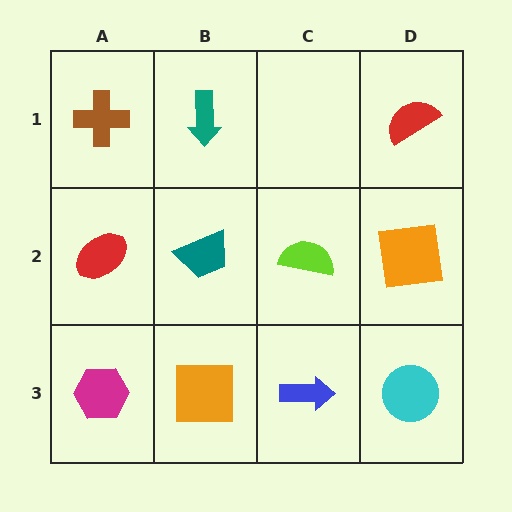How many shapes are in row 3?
4 shapes.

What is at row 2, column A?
A red ellipse.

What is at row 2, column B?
A teal trapezoid.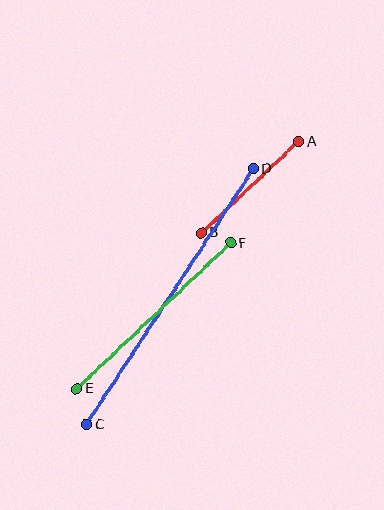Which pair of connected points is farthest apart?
Points C and D are farthest apart.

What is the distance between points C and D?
The distance is approximately 305 pixels.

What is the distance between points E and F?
The distance is approximately 212 pixels.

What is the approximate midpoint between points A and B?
The midpoint is at approximately (250, 187) pixels.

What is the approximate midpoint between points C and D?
The midpoint is at approximately (170, 297) pixels.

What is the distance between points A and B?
The distance is approximately 133 pixels.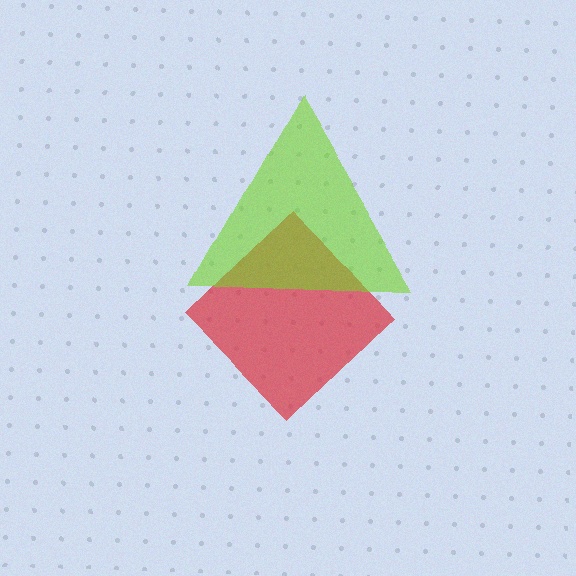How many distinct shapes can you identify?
There are 2 distinct shapes: a red diamond, a lime triangle.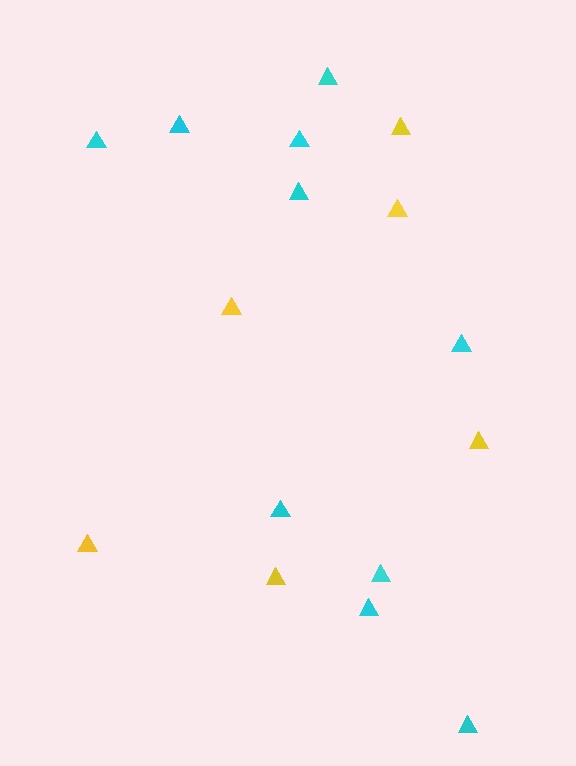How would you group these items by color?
There are 2 groups: one group of yellow triangles (6) and one group of cyan triangles (10).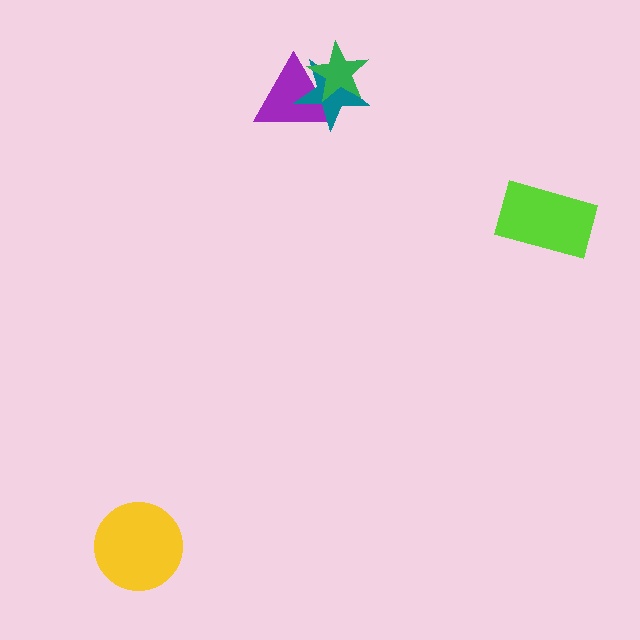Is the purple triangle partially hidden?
Yes, it is partially covered by another shape.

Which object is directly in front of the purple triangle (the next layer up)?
The teal star is directly in front of the purple triangle.